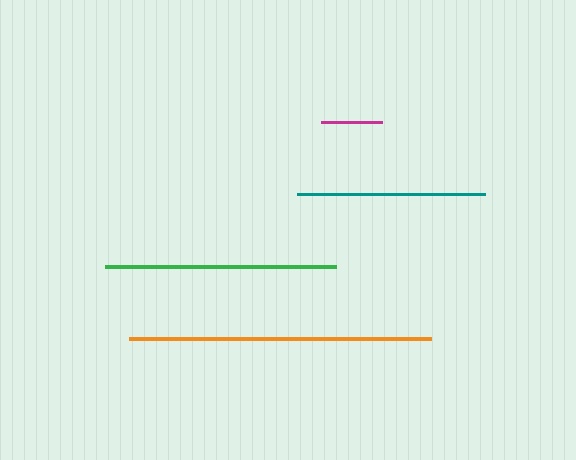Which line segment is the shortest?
The magenta line is the shortest at approximately 61 pixels.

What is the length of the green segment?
The green segment is approximately 231 pixels long.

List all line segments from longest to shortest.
From longest to shortest: orange, green, teal, magenta.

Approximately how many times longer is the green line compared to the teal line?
The green line is approximately 1.2 times the length of the teal line.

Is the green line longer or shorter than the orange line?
The orange line is longer than the green line.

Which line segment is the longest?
The orange line is the longest at approximately 302 pixels.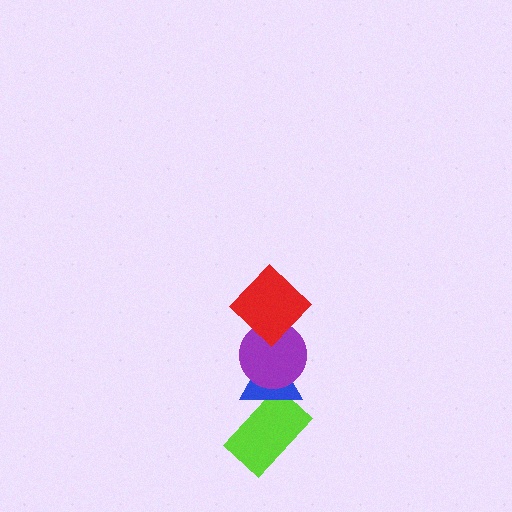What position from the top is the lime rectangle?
The lime rectangle is 4th from the top.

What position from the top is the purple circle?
The purple circle is 2nd from the top.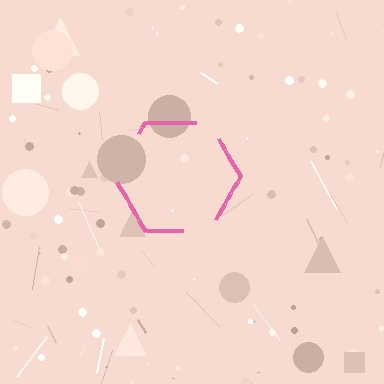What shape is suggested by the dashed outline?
The dashed outline suggests a hexagon.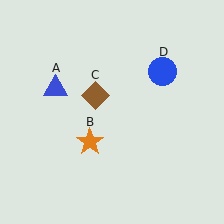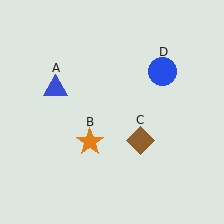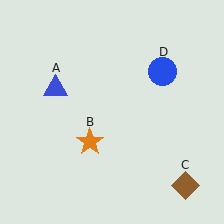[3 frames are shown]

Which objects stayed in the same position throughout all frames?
Blue triangle (object A) and orange star (object B) and blue circle (object D) remained stationary.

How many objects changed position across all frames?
1 object changed position: brown diamond (object C).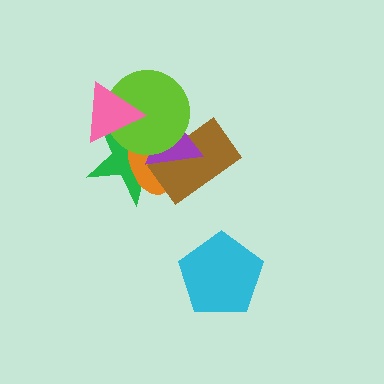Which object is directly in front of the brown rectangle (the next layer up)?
The purple triangle is directly in front of the brown rectangle.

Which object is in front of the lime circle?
The pink triangle is in front of the lime circle.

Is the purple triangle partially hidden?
Yes, it is partially covered by another shape.